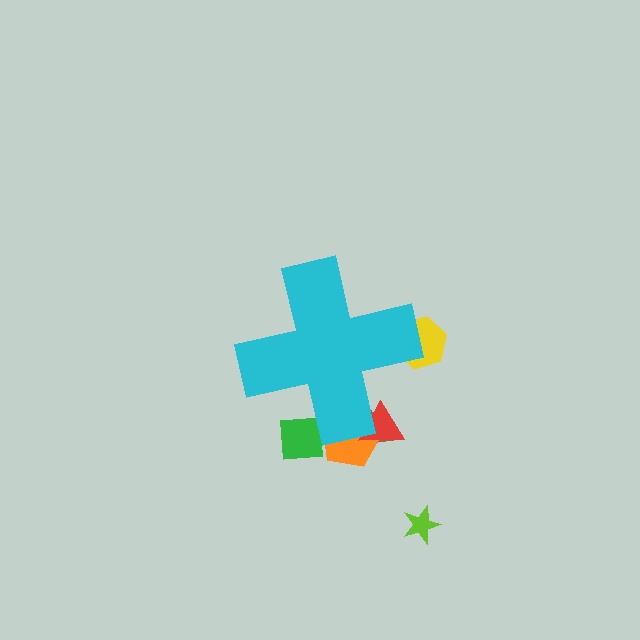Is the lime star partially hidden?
No, the lime star is fully visible.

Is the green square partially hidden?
Yes, the green square is partially hidden behind the cyan cross.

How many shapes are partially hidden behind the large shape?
5 shapes are partially hidden.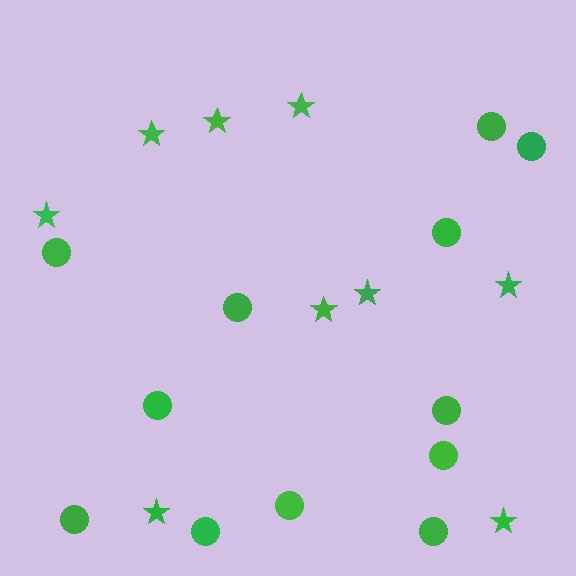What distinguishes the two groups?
There are 2 groups: one group of stars (9) and one group of circles (12).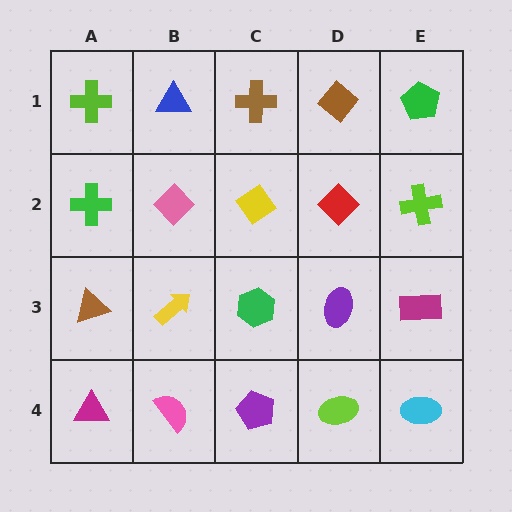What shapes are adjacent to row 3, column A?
A green cross (row 2, column A), a magenta triangle (row 4, column A), a yellow arrow (row 3, column B).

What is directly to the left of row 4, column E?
A lime ellipse.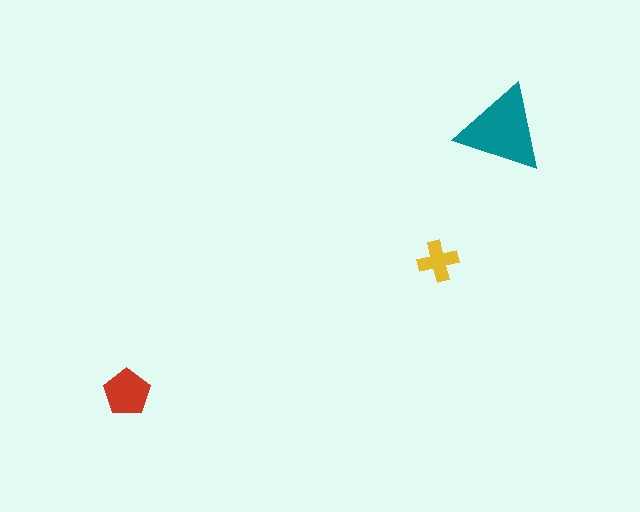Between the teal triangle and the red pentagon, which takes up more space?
The teal triangle.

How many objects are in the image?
There are 3 objects in the image.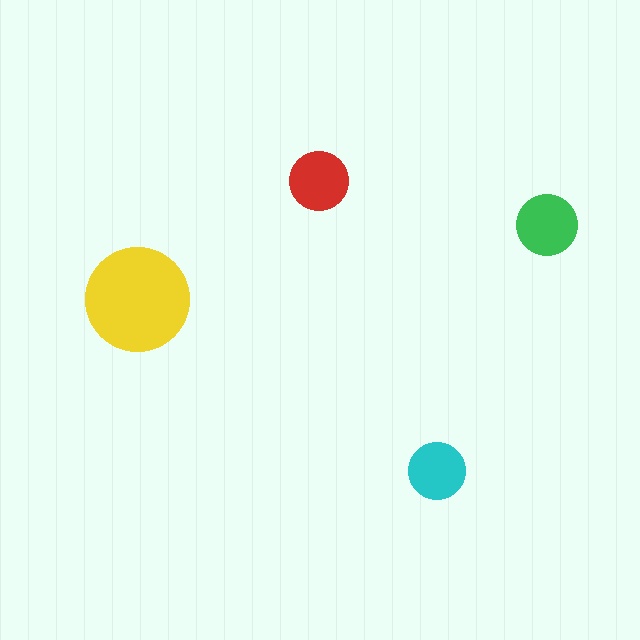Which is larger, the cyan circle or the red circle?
The red one.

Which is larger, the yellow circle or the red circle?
The yellow one.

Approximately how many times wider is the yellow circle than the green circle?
About 1.5 times wider.